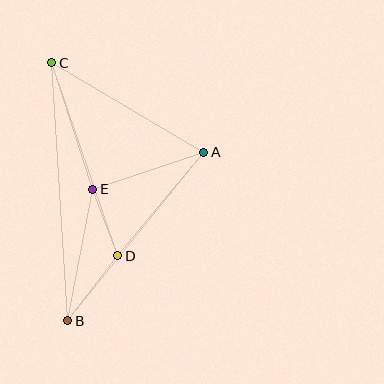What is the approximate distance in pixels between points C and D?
The distance between C and D is approximately 204 pixels.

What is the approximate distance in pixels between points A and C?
The distance between A and C is approximately 176 pixels.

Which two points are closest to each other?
Points D and E are closest to each other.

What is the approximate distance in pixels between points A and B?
The distance between A and B is approximately 217 pixels.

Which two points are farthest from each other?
Points B and C are farthest from each other.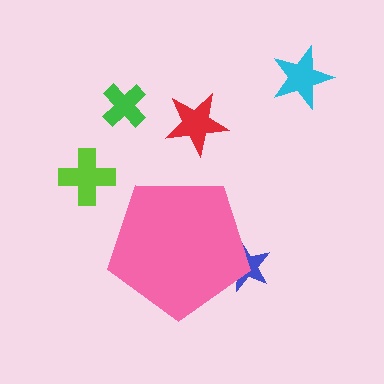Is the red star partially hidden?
No, the red star is fully visible.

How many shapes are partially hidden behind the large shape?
1 shape is partially hidden.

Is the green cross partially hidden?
No, the green cross is fully visible.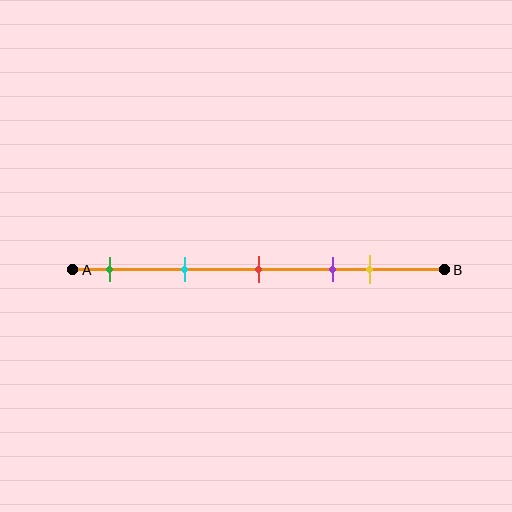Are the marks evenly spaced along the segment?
No, the marks are not evenly spaced.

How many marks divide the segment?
There are 5 marks dividing the segment.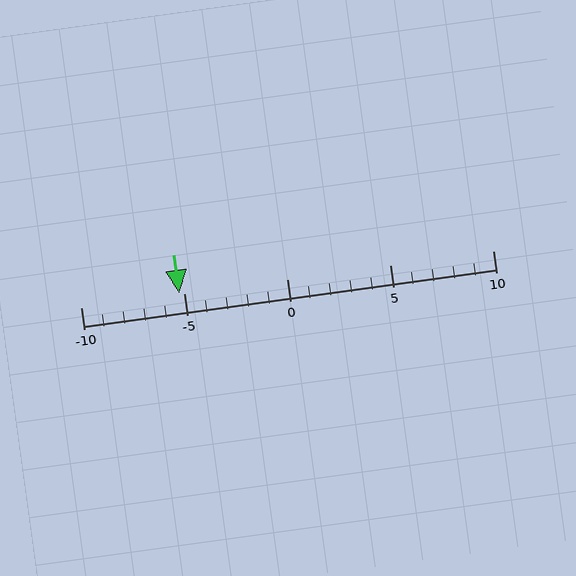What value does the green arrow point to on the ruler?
The green arrow points to approximately -5.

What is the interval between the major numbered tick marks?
The major tick marks are spaced 5 units apart.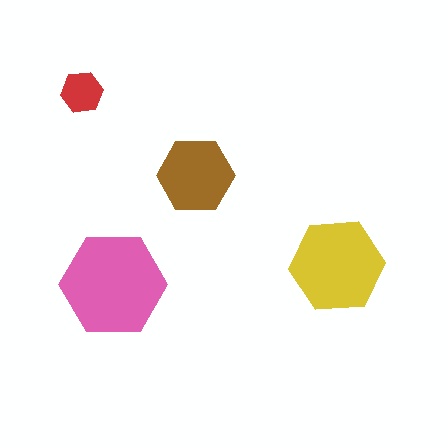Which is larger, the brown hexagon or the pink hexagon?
The pink one.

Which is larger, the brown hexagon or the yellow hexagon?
The yellow one.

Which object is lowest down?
The pink hexagon is bottommost.